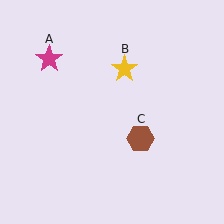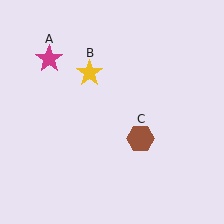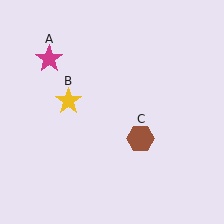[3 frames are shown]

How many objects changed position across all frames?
1 object changed position: yellow star (object B).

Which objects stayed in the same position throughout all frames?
Magenta star (object A) and brown hexagon (object C) remained stationary.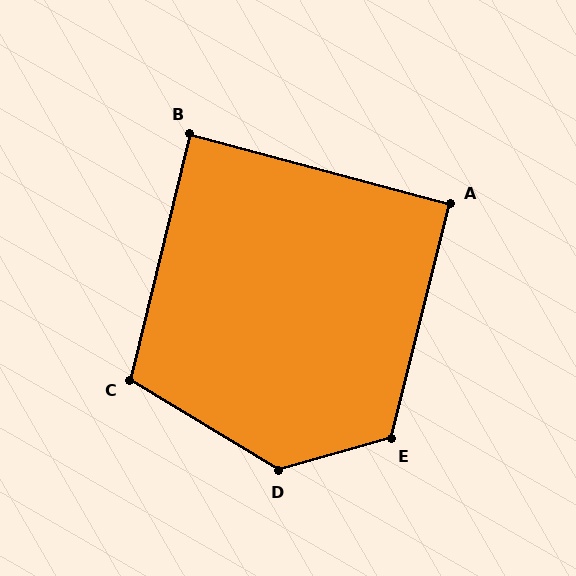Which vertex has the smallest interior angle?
B, at approximately 89 degrees.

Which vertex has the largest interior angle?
D, at approximately 133 degrees.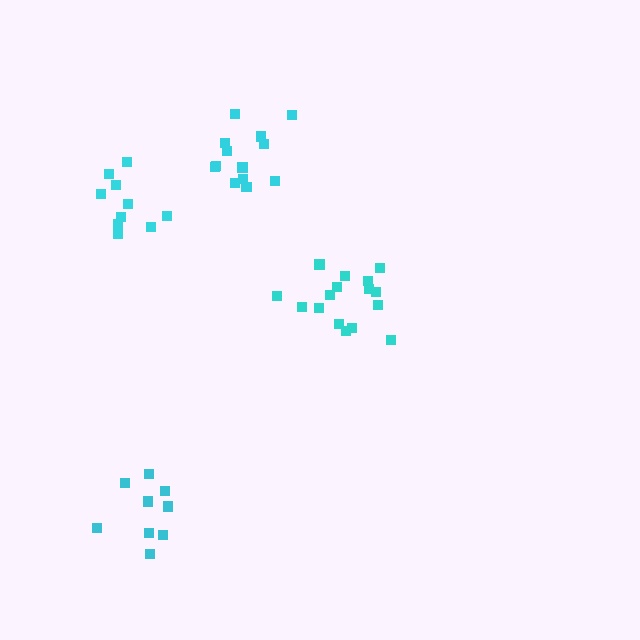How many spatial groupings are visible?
There are 4 spatial groupings.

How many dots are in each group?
Group 1: 16 dots, Group 2: 10 dots, Group 3: 10 dots, Group 4: 13 dots (49 total).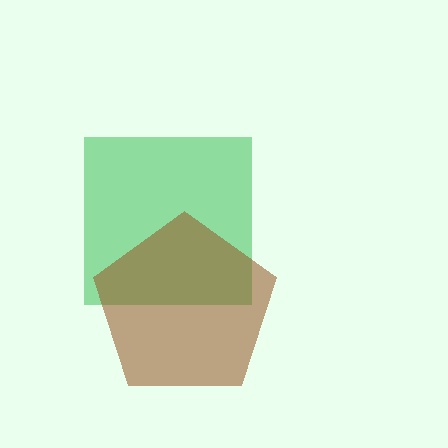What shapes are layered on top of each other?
The layered shapes are: a green square, a brown pentagon.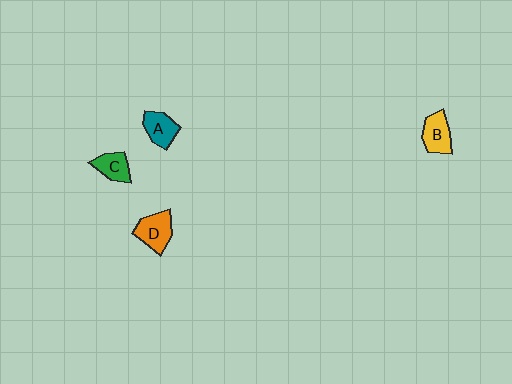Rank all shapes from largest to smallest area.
From largest to smallest: D (orange), B (yellow), A (teal), C (green).